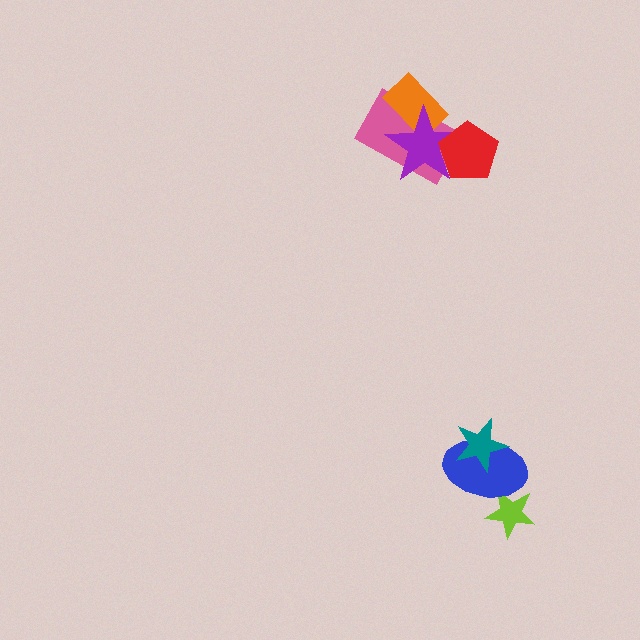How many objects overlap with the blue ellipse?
2 objects overlap with the blue ellipse.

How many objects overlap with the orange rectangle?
2 objects overlap with the orange rectangle.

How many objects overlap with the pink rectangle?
3 objects overlap with the pink rectangle.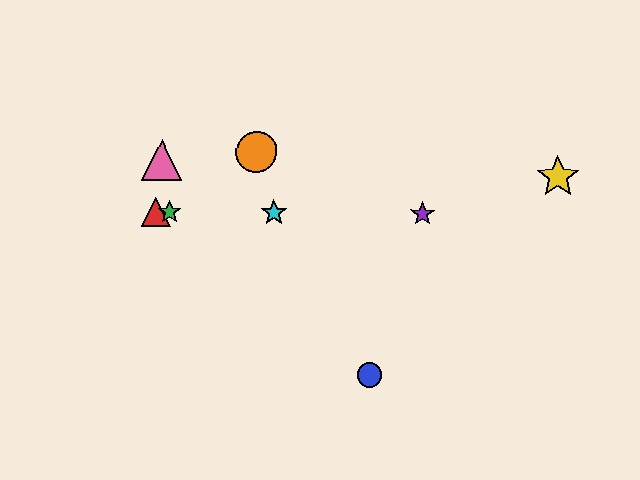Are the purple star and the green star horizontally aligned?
Yes, both are at y≈213.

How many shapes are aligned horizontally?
4 shapes (the red triangle, the green star, the purple star, the cyan star) are aligned horizontally.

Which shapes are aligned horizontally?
The red triangle, the green star, the purple star, the cyan star are aligned horizontally.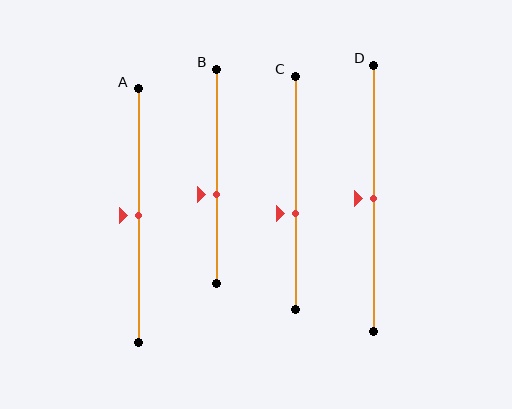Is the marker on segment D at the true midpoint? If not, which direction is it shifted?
Yes, the marker on segment D is at the true midpoint.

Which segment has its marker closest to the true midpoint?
Segment A has its marker closest to the true midpoint.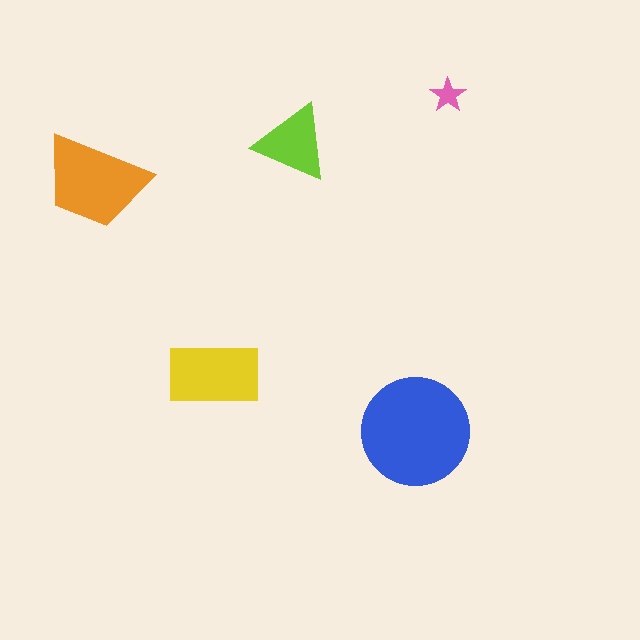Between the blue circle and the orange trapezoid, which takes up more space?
The blue circle.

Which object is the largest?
The blue circle.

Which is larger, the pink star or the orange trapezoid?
The orange trapezoid.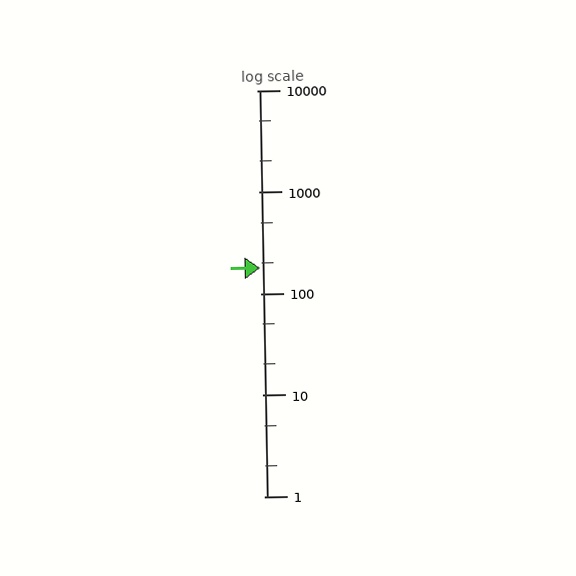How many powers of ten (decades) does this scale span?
The scale spans 4 decades, from 1 to 10000.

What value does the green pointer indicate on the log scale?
The pointer indicates approximately 180.